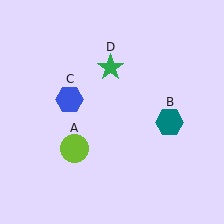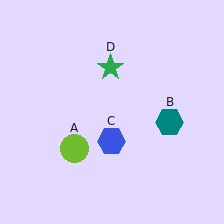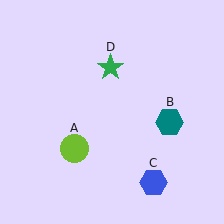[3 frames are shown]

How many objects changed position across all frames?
1 object changed position: blue hexagon (object C).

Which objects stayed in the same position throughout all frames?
Lime circle (object A) and teal hexagon (object B) and green star (object D) remained stationary.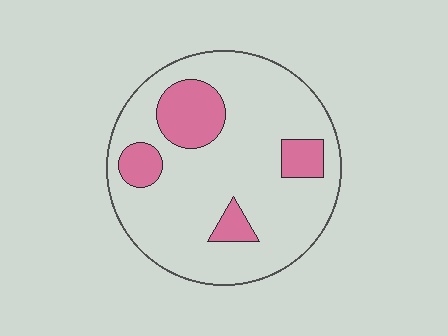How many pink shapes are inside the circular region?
4.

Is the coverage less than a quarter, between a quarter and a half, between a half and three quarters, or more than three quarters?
Less than a quarter.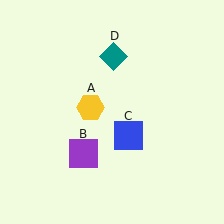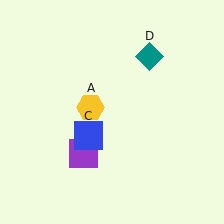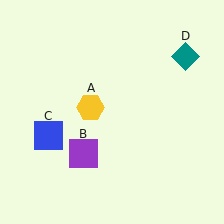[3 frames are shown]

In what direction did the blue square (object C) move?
The blue square (object C) moved left.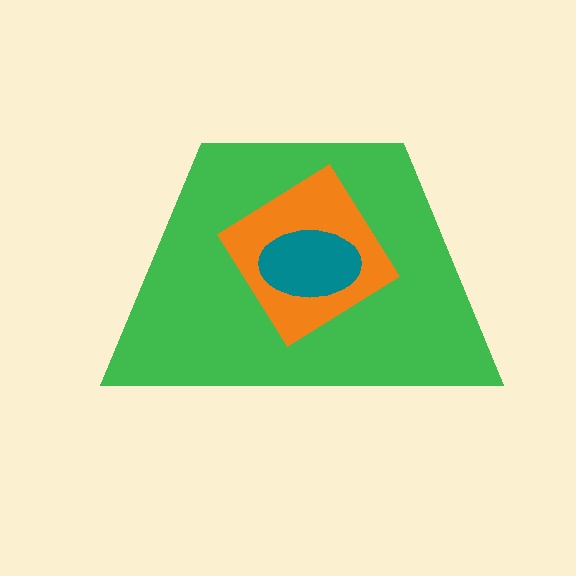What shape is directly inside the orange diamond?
The teal ellipse.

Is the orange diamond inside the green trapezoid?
Yes.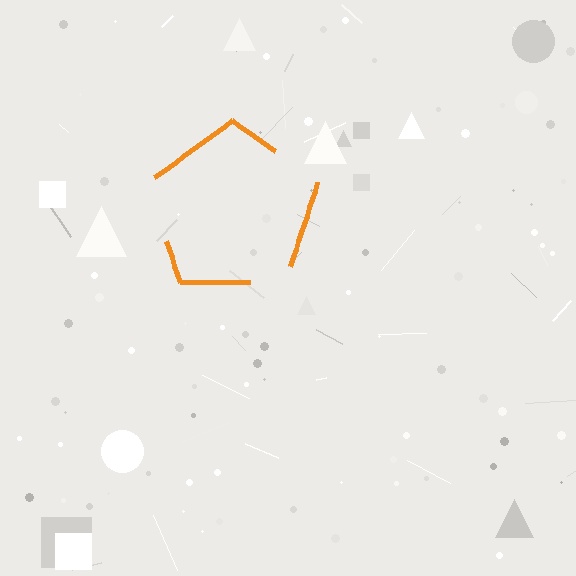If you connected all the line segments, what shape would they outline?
They would outline a pentagon.